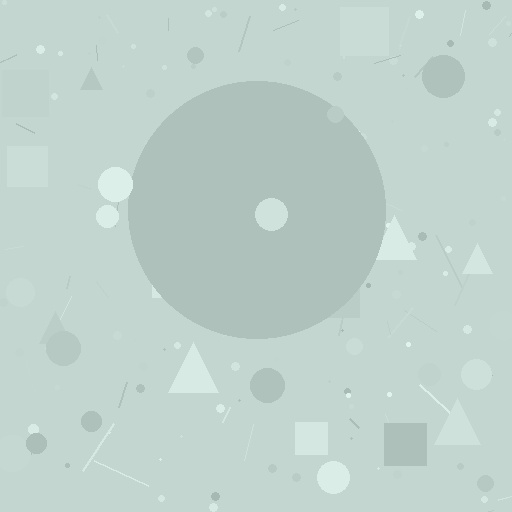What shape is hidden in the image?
A circle is hidden in the image.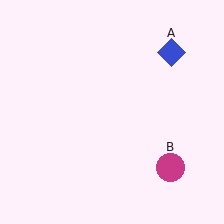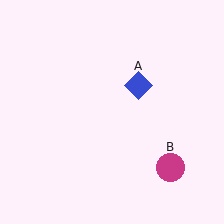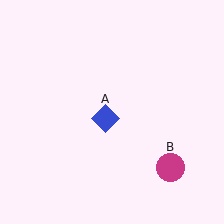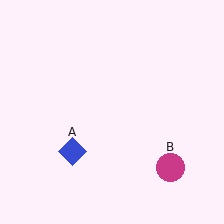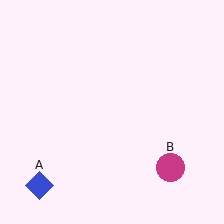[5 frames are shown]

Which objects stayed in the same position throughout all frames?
Magenta circle (object B) remained stationary.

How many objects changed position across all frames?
1 object changed position: blue diamond (object A).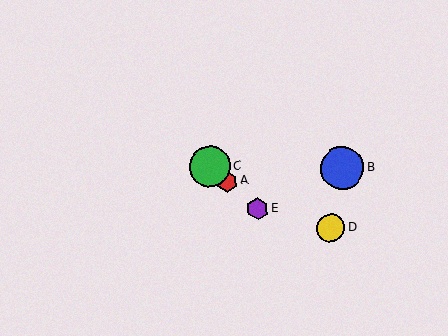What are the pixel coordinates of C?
Object C is at (210, 167).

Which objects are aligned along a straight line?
Objects A, C, E are aligned along a straight line.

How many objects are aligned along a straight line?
3 objects (A, C, E) are aligned along a straight line.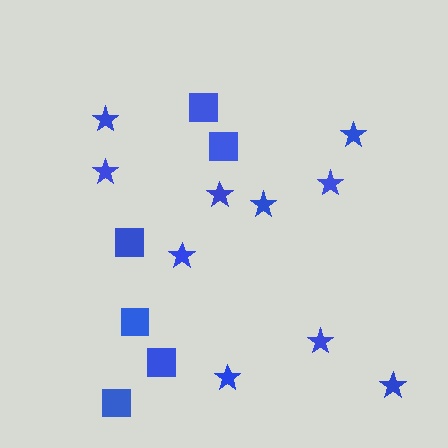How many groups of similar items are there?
There are 2 groups: one group of stars (10) and one group of squares (6).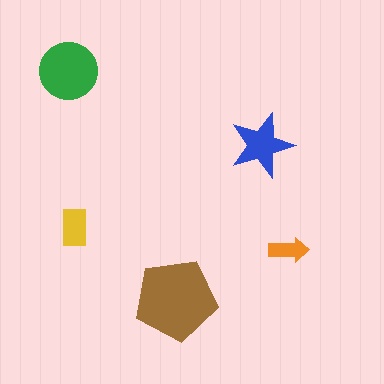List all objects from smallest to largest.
The orange arrow, the yellow rectangle, the blue star, the green circle, the brown pentagon.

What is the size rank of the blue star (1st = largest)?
3rd.